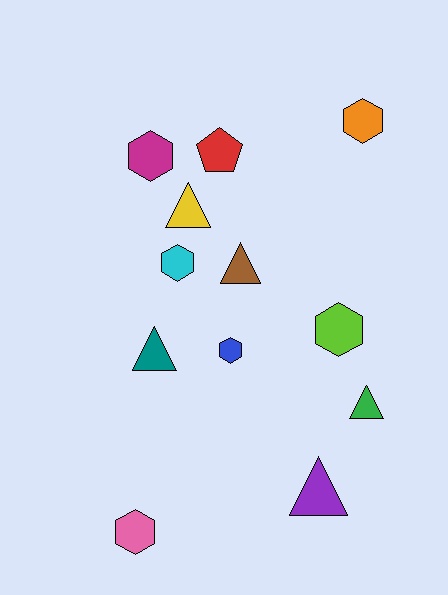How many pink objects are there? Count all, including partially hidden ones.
There is 1 pink object.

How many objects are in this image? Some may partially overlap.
There are 12 objects.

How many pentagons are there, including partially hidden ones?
There is 1 pentagon.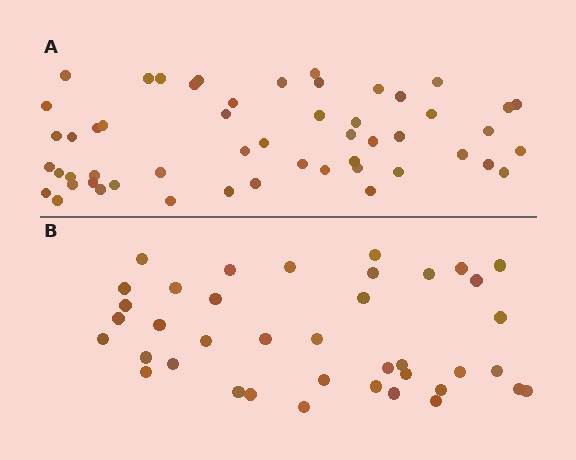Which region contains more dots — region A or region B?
Region A (the top region) has more dots.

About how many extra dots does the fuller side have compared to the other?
Region A has approximately 15 more dots than region B.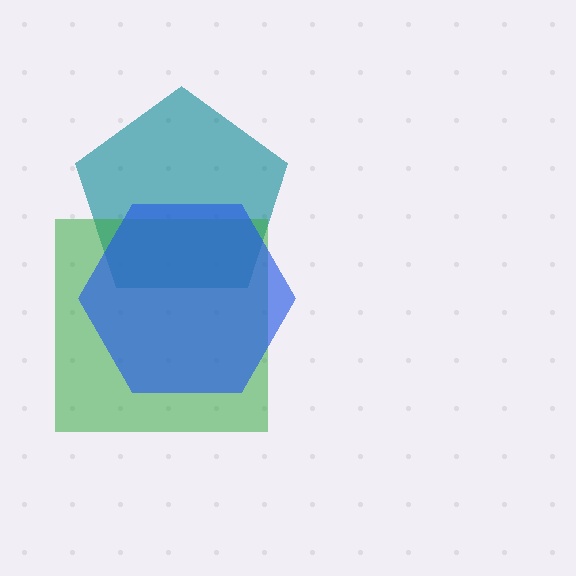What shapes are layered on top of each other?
The layered shapes are: a teal pentagon, a green square, a blue hexagon.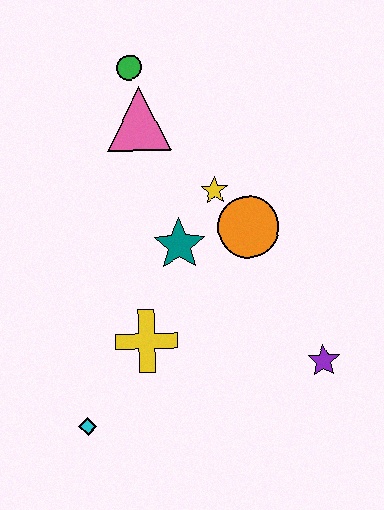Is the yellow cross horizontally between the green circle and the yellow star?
Yes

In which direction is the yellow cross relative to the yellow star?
The yellow cross is below the yellow star.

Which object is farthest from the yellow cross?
The green circle is farthest from the yellow cross.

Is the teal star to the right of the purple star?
No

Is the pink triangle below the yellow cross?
No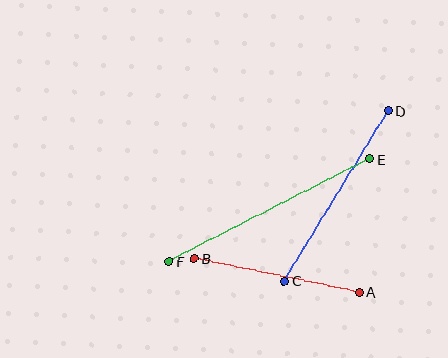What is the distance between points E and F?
The distance is approximately 225 pixels.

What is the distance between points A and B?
The distance is approximately 168 pixels.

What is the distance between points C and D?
The distance is approximately 199 pixels.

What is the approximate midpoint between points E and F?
The midpoint is at approximately (269, 210) pixels.